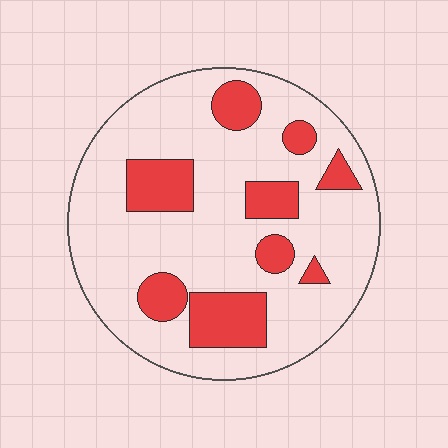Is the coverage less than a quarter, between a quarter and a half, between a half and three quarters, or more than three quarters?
Less than a quarter.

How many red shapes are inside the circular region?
9.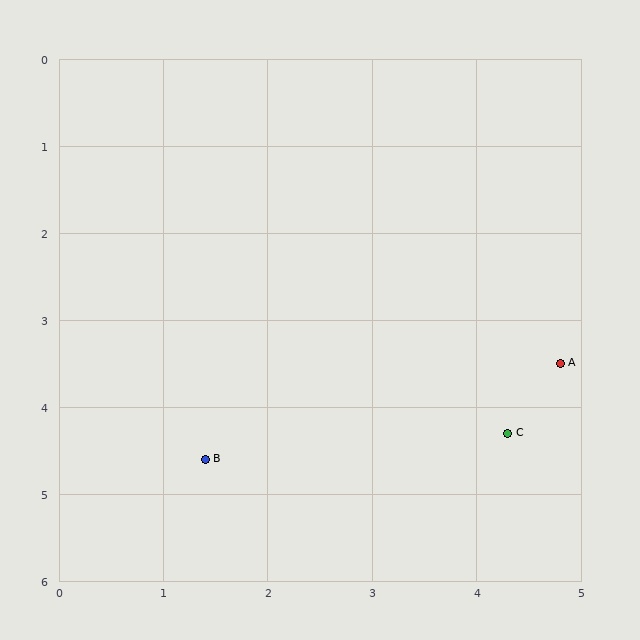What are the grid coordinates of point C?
Point C is at approximately (4.3, 4.3).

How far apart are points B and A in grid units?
Points B and A are about 3.6 grid units apart.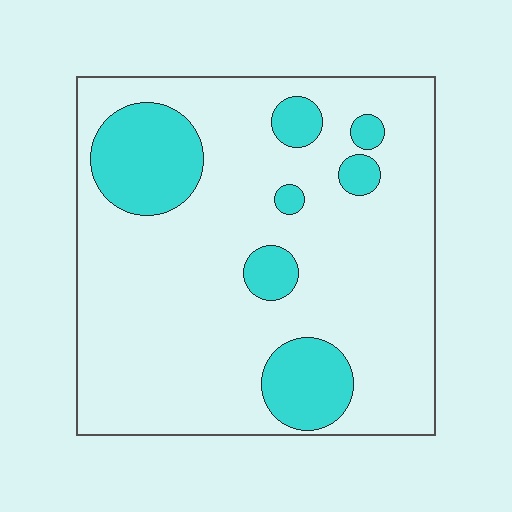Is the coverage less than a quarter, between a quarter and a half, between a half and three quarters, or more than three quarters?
Less than a quarter.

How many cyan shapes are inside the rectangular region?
7.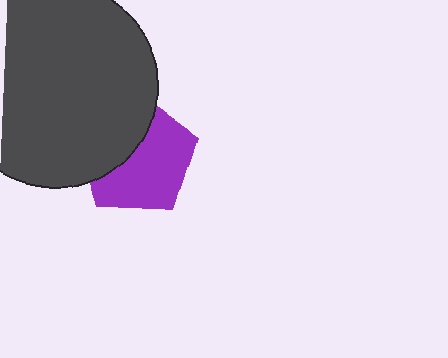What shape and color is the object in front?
The object in front is a dark gray circle.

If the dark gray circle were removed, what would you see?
You would see the complete purple pentagon.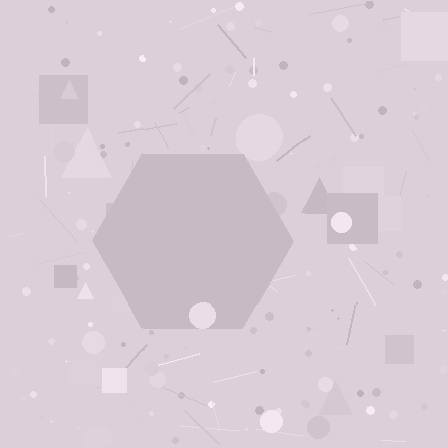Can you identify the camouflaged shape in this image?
The camouflaged shape is a hexagon.